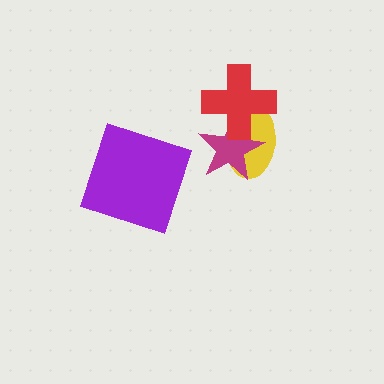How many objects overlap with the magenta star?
2 objects overlap with the magenta star.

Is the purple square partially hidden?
No, no other shape covers it.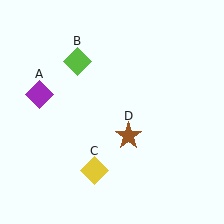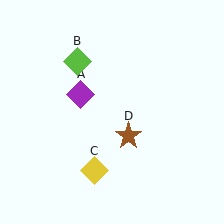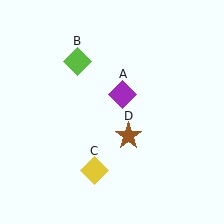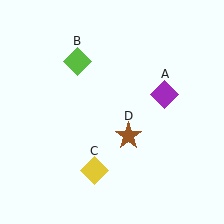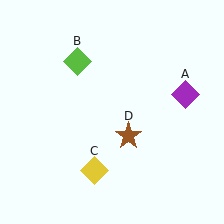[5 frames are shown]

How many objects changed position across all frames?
1 object changed position: purple diamond (object A).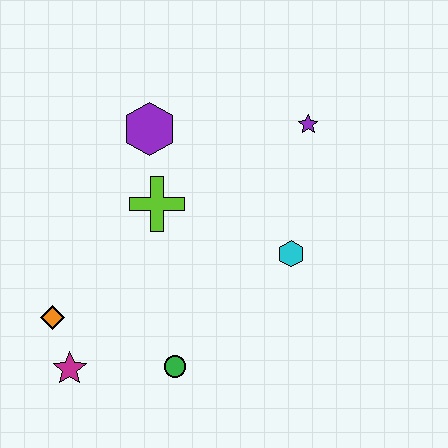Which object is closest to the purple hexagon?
The lime cross is closest to the purple hexagon.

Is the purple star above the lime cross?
Yes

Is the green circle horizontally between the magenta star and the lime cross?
No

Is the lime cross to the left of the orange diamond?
No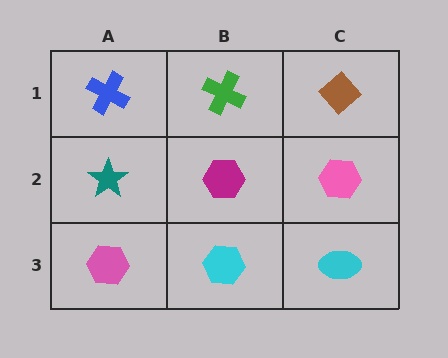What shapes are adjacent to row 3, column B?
A magenta hexagon (row 2, column B), a pink hexagon (row 3, column A), a cyan ellipse (row 3, column C).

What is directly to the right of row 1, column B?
A brown diamond.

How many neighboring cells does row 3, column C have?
2.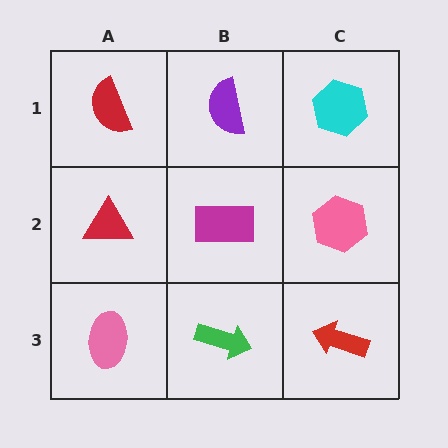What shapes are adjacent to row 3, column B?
A magenta rectangle (row 2, column B), a pink ellipse (row 3, column A), a red arrow (row 3, column C).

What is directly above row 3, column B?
A magenta rectangle.